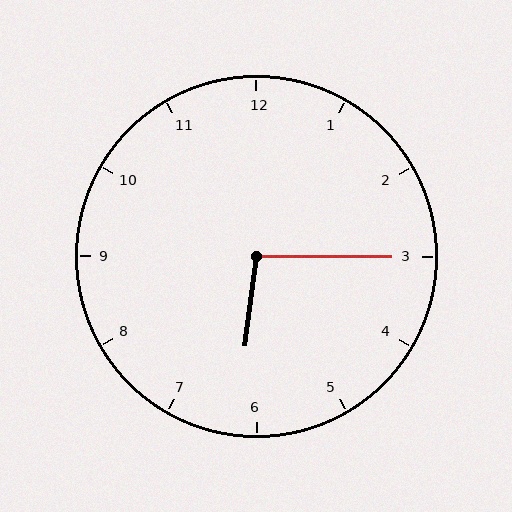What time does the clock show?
6:15.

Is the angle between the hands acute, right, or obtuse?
It is obtuse.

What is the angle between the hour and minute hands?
Approximately 98 degrees.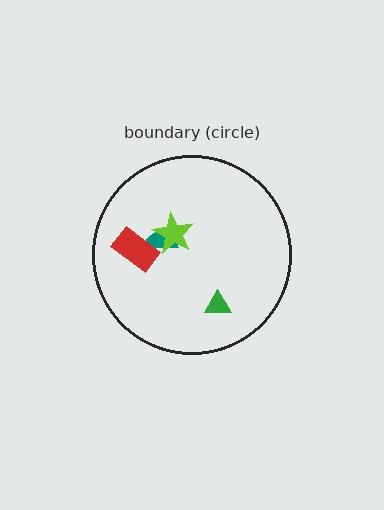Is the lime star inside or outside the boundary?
Inside.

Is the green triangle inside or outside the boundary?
Inside.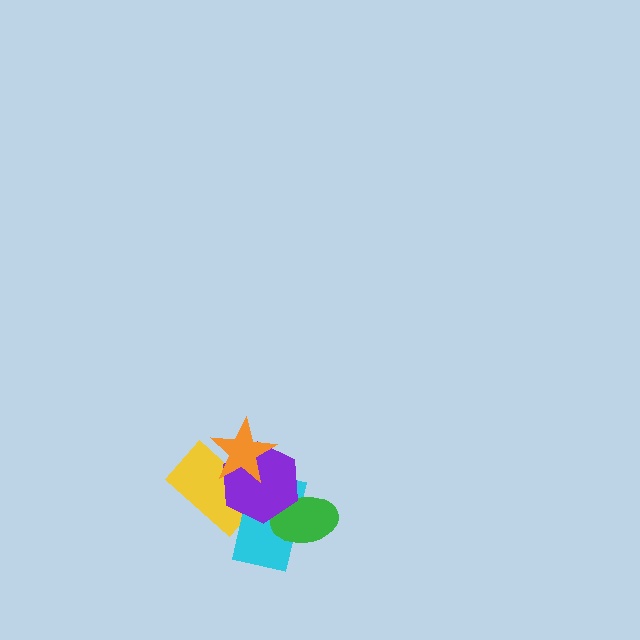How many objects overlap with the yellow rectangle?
3 objects overlap with the yellow rectangle.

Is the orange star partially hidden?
No, no other shape covers it.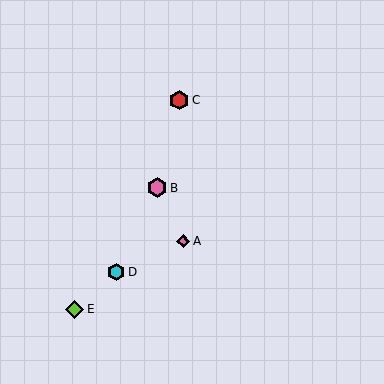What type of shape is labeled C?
Shape C is a red hexagon.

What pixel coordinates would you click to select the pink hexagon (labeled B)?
Click at (157, 188) to select the pink hexagon B.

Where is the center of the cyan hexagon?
The center of the cyan hexagon is at (116, 272).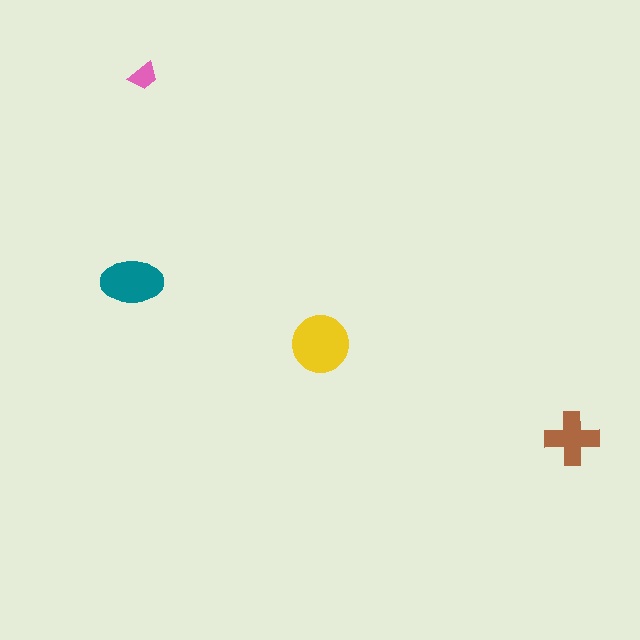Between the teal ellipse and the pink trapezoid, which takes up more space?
The teal ellipse.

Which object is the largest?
The yellow circle.